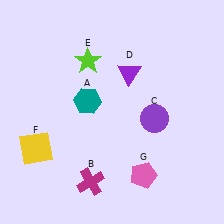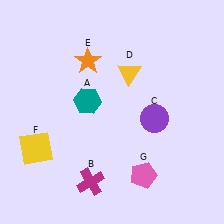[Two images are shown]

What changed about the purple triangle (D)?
In Image 1, D is purple. In Image 2, it changed to yellow.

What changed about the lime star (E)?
In Image 1, E is lime. In Image 2, it changed to orange.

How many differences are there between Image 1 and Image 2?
There are 2 differences between the two images.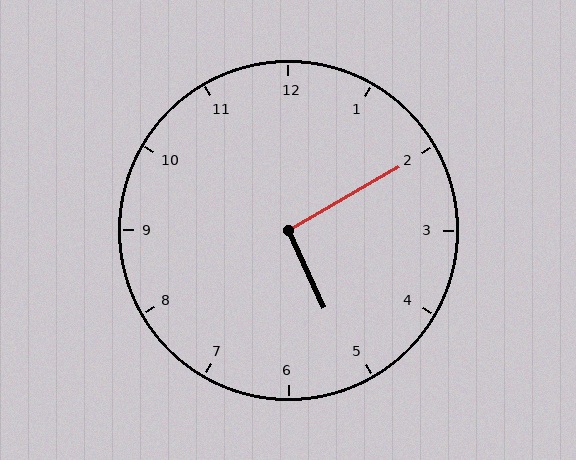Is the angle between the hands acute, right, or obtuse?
It is right.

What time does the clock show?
5:10.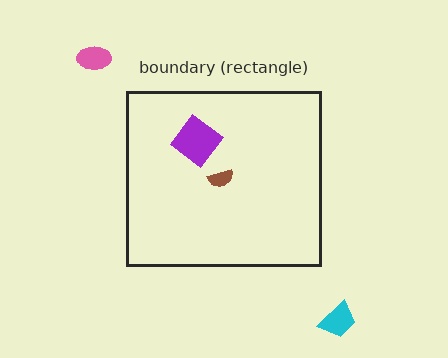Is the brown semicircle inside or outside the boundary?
Inside.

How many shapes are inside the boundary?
2 inside, 2 outside.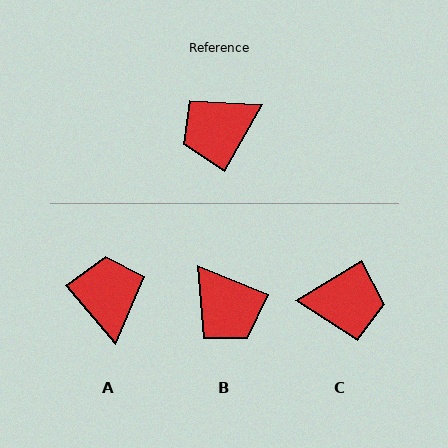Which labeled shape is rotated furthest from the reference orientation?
C, about 151 degrees away.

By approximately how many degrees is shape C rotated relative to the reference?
Approximately 151 degrees counter-clockwise.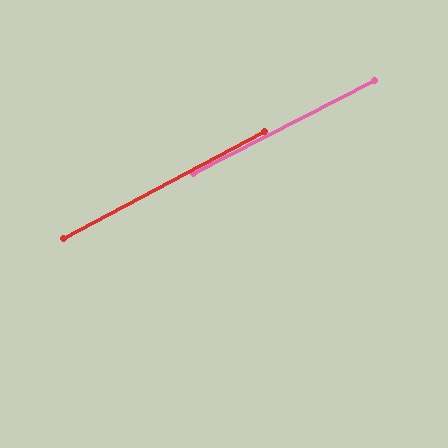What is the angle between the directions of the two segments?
Approximately 1 degree.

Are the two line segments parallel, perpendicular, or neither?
Parallel — their directions differ by only 0.8°.